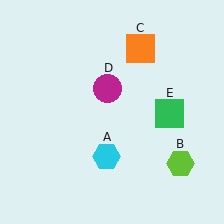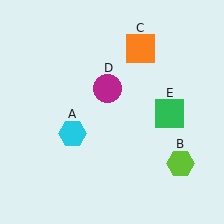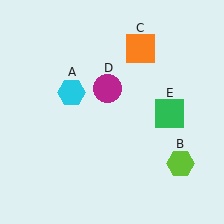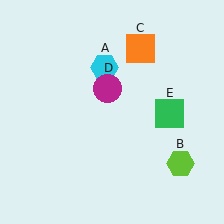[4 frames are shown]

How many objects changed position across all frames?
1 object changed position: cyan hexagon (object A).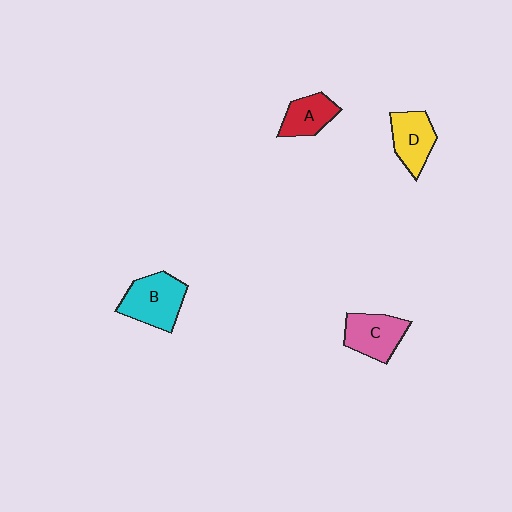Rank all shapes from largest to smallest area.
From largest to smallest: B (cyan), C (pink), D (yellow), A (red).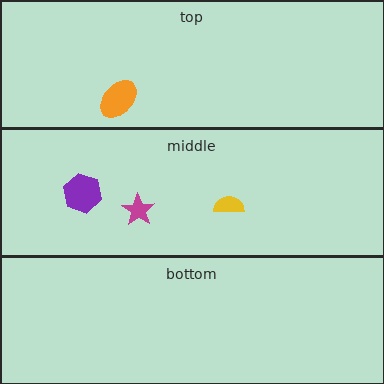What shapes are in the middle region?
The magenta star, the yellow semicircle, the purple hexagon.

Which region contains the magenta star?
The middle region.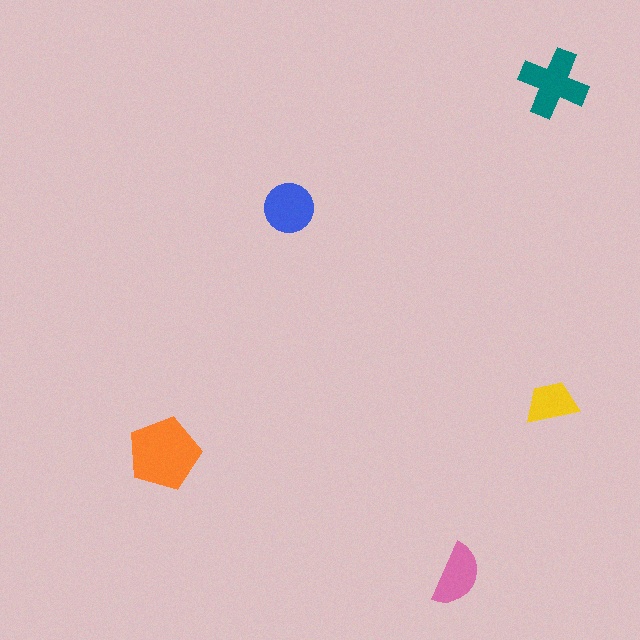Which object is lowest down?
The pink semicircle is bottommost.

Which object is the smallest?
The yellow trapezoid.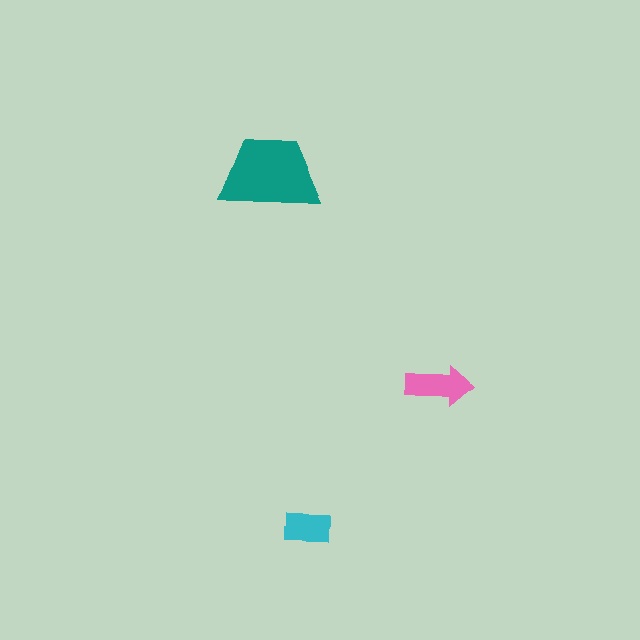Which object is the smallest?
The cyan rectangle.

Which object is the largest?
The teal trapezoid.